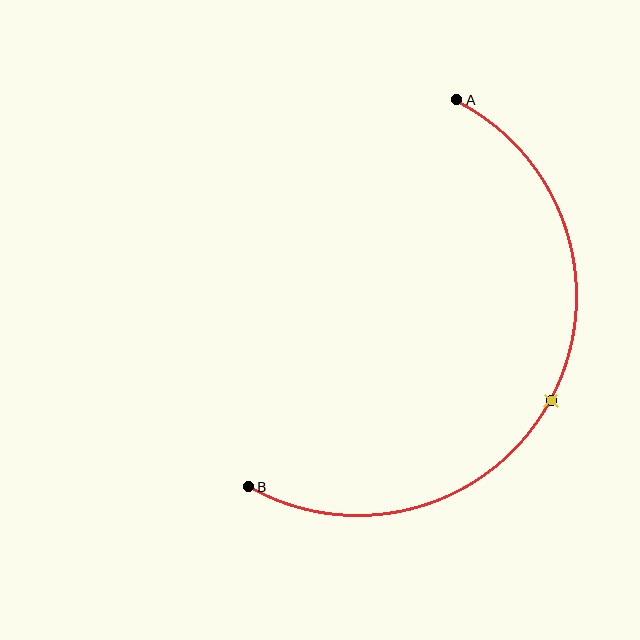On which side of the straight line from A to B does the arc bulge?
The arc bulges to the right of the straight line connecting A and B.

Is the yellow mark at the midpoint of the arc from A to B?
Yes. The yellow mark lies on the arc at equal arc-length from both A and B — it is the arc midpoint.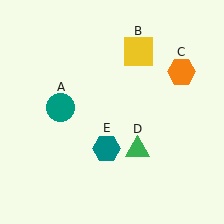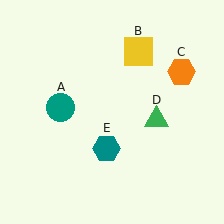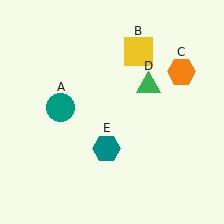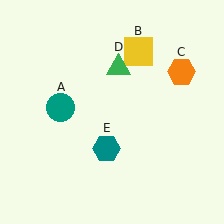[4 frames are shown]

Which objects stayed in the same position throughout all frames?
Teal circle (object A) and yellow square (object B) and orange hexagon (object C) and teal hexagon (object E) remained stationary.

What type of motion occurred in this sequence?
The green triangle (object D) rotated counterclockwise around the center of the scene.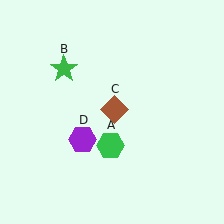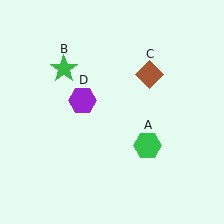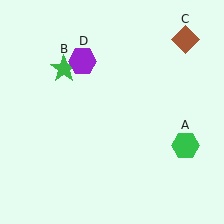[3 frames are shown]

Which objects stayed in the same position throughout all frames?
Green star (object B) remained stationary.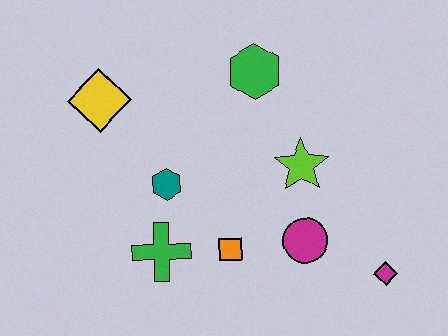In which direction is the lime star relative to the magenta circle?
The lime star is above the magenta circle.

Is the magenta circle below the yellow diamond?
Yes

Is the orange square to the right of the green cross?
Yes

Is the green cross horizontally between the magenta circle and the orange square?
No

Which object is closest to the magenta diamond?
The magenta circle is closest to the magenta diamond.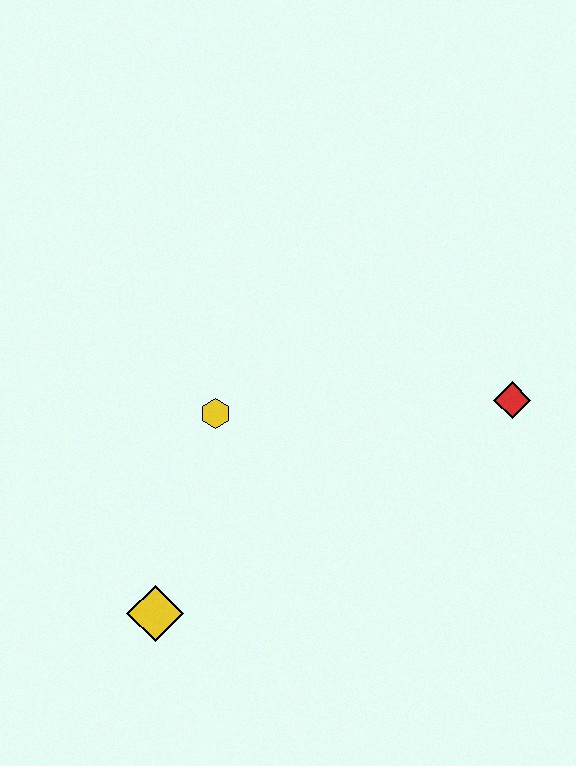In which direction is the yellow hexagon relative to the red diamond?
The yellow hexagon is to the left of the red diamond.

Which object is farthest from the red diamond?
The yellow diamond is farthest from the red diamond.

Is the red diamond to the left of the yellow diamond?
No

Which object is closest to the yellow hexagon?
The yellow diamond is closest to the yellow hexagon.